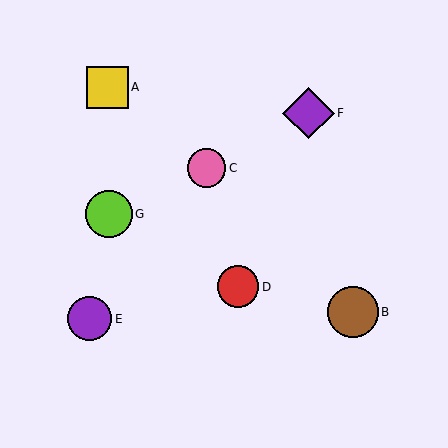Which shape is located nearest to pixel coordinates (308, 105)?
The purple diamond (labeled F) at (309, 113) is nearest to that location.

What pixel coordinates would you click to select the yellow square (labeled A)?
Click at (107, 87) to select the yellow square A.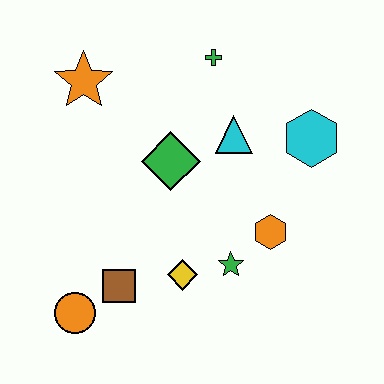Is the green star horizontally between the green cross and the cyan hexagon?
Yes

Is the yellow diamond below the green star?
Yes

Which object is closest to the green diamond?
The cyan triangle is closest to the green diamond.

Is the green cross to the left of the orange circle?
No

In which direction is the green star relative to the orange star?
The green star is below the orange star.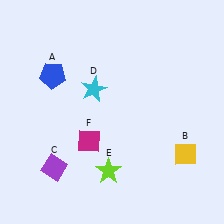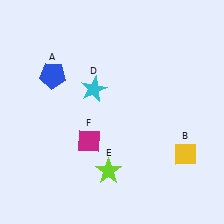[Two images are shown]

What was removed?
The purple diamond (C) was removed in Image 2.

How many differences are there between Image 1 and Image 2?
There is 1 difference between the two images.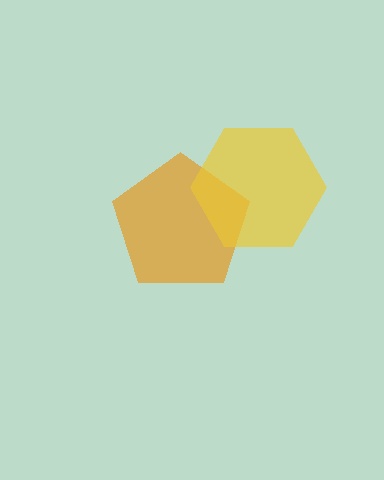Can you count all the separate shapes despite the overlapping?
Yes, there are 2 separate shapes.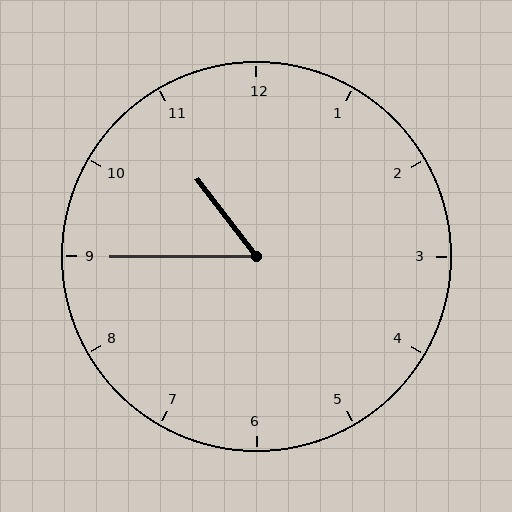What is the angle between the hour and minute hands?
Approximately 52 degrees.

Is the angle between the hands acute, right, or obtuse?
It is acute.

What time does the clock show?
10:45.